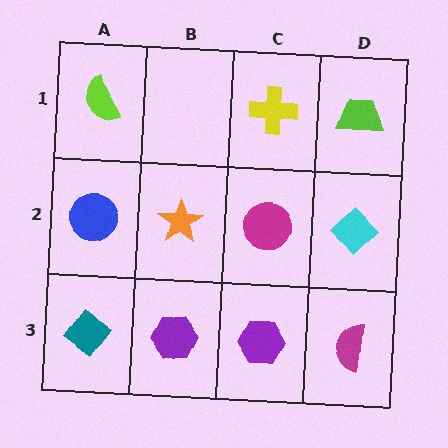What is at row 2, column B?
An orange star.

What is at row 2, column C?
A magenta circle.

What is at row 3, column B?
A purple hexagon.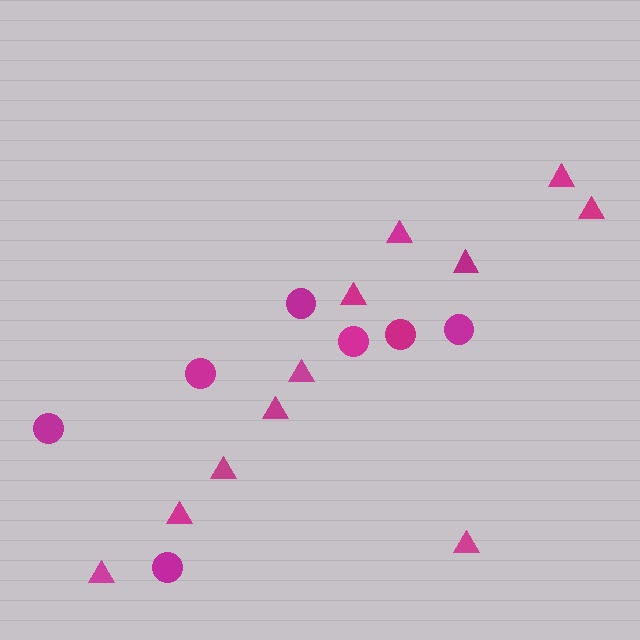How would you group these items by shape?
There are 2 groups: one group of triangles (11) and one group of circles (7).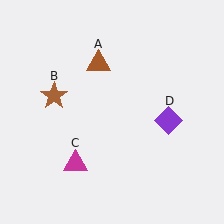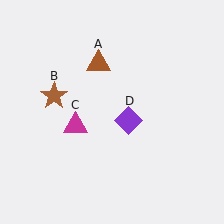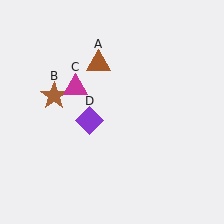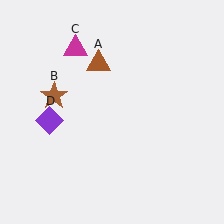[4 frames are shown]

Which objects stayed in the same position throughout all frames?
Brown triangle (object A) and brown star (object B) remained stationary.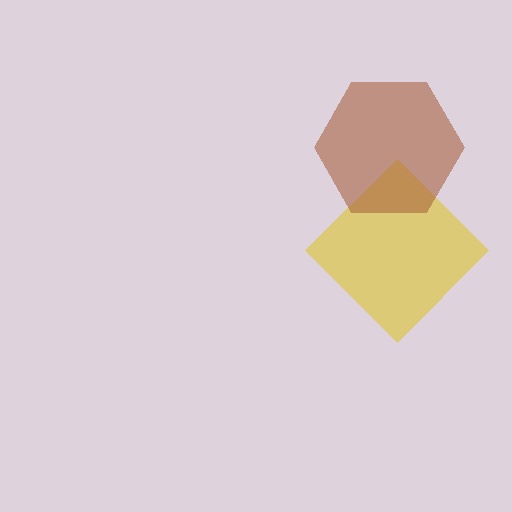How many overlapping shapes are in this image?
There are 2 overlapping shapes in the image.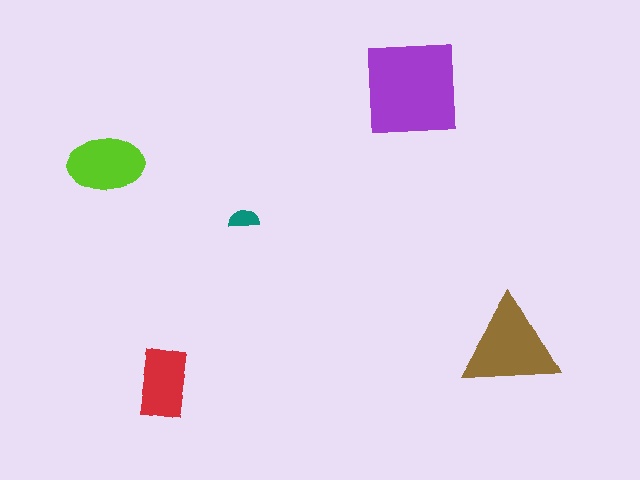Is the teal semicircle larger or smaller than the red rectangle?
Smaller.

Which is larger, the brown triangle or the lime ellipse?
The brown triangle.